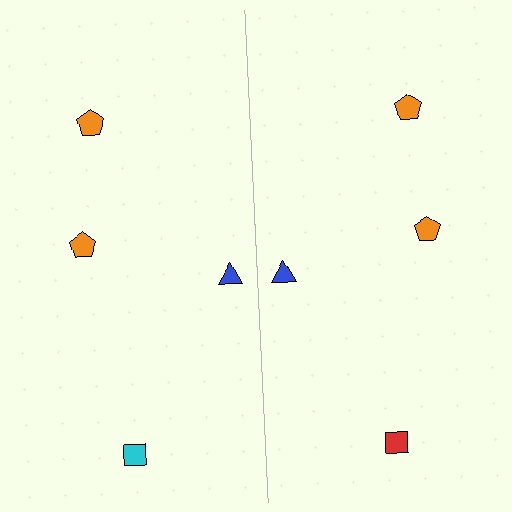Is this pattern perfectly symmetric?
No, the pattern is not perfectly symmetric. The red square on the right side breaks the symmetry — its mirror counterpart is cyan.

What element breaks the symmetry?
The red square on the right side breaks the symmetry — its mirror counterpart is cyan.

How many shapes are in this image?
There are 8 shapes in this image.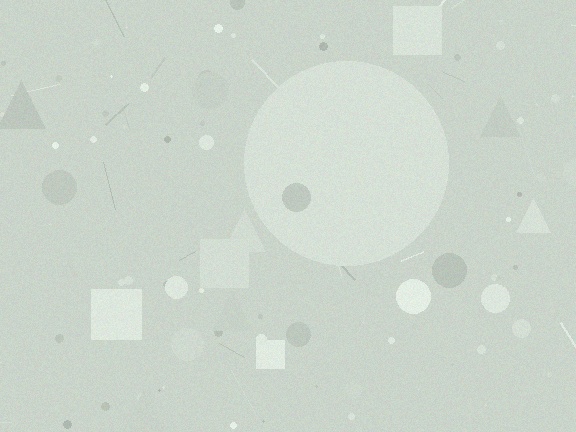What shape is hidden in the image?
A circle is hidden in the image.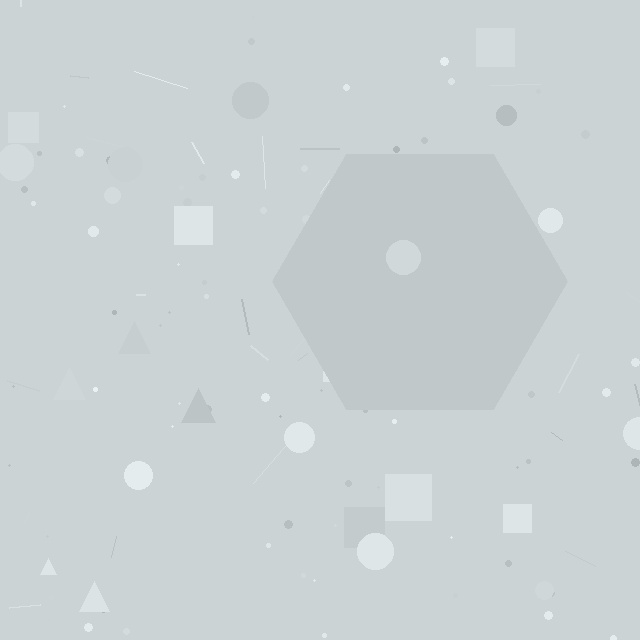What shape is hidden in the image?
A hexagon is hidden in the image.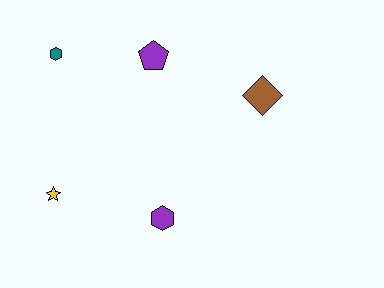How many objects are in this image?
There are 5 objects.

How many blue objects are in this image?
There are no blue objects.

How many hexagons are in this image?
There are 2 hexagons.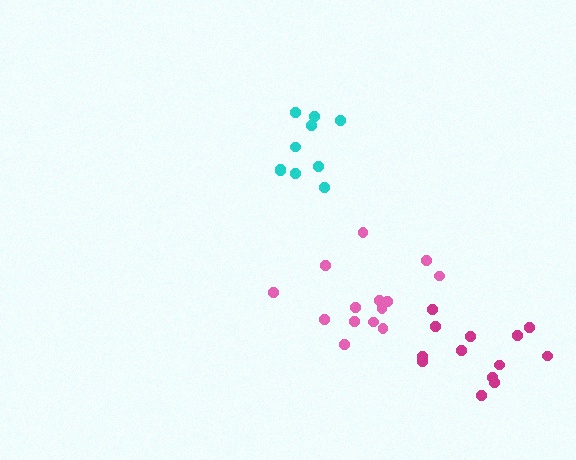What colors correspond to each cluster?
The clusters are colored: magenta, cyan, pink.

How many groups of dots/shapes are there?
There are 3 groups.